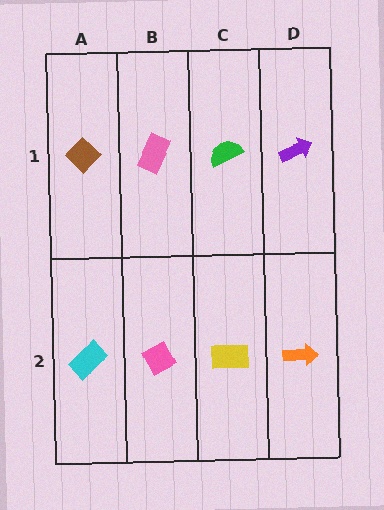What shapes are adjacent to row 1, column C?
A yellow rectangle (row 2, column C), a pink rectangle (row 1, column B), a purple arrow (row 1, column D).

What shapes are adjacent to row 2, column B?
A pink rectangle (row 1, column B), a cyan rectangle (row 2, column A), a yellow rectangle (row 2, column C).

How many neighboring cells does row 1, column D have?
2.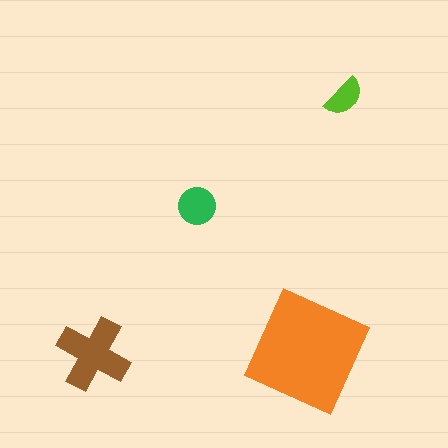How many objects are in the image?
There are 4 objects in the image.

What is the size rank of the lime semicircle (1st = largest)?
4th.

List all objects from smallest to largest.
The lime semicircle, the green circle, the brown cross, the orange square.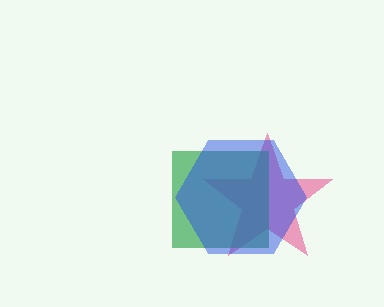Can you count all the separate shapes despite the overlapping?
Yes, there are 3 separate shapes.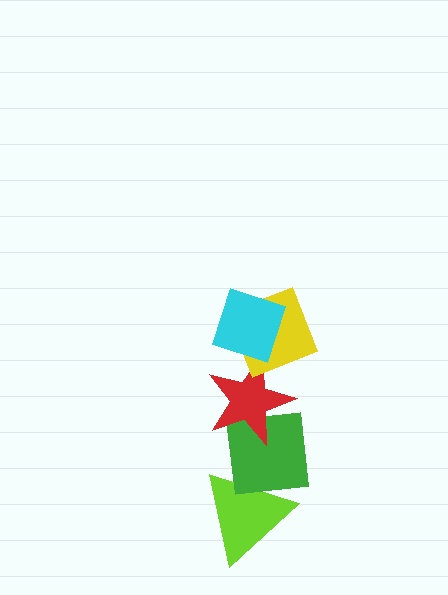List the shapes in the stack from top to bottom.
From top to bottom: the cyan diamond, the yellow diamond, the red star, the green square, the lime triangle.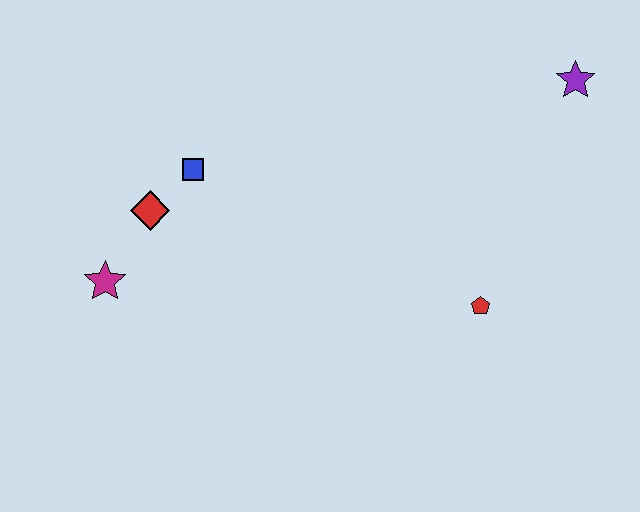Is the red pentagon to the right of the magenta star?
Yes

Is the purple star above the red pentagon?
Yes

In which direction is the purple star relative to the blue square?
The purple star is to the right of the blue square.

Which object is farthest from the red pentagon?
The magenta star is farthest from the red pentagon.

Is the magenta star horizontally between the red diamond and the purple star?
No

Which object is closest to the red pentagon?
The purple star is closest to the red pentagon.